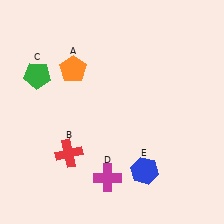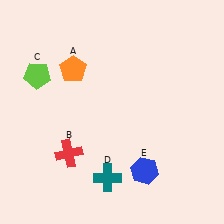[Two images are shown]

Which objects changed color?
C changed from green to lime. D changed from magenta to teal.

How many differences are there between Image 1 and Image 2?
There are 2 differences between the two images.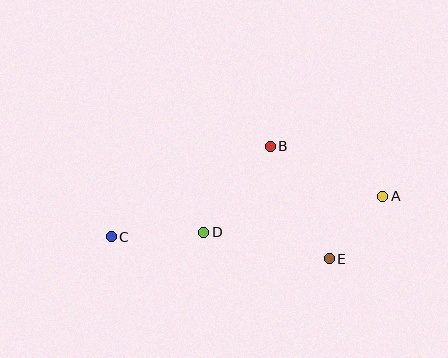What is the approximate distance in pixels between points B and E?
The distance between B and E is approximately 127 pixels.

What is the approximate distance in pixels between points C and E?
The distance between C and E is approximately 219 pixels.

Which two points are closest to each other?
Points A and E are closest to each other.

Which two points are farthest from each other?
Points A and C are farthest from each other.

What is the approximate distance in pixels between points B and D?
The distance between B and D is approximately 109 pixels.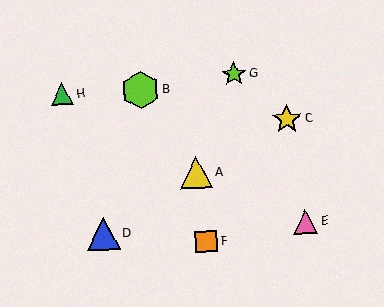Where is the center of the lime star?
The center of the lime star is at (234, 74).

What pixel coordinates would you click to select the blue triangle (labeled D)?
Click at (103, 234) to select the blue triangle D.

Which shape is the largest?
The lime hexagon (labeled B) is the largest.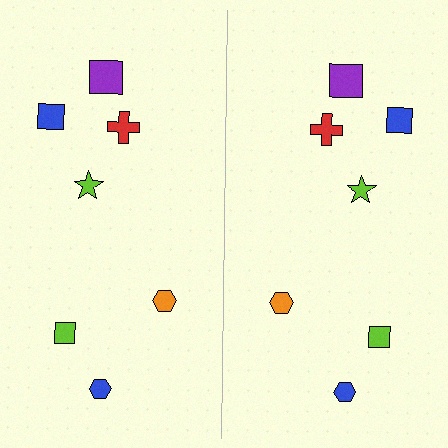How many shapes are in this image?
There are 14 shapes in this image.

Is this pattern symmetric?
Yes, this pattern has bilateral (reflection) symmetry.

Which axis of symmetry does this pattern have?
The pattern has a vertical axis of symmetry running through the center of the image.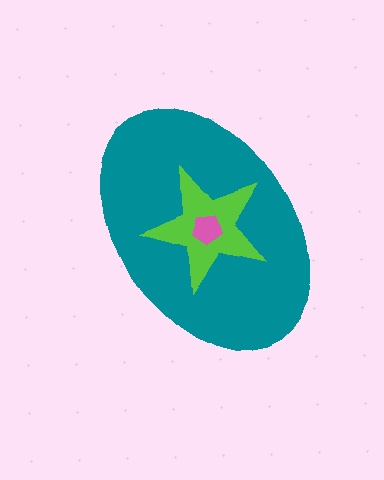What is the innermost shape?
The pink pentagon.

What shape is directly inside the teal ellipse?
The lime star.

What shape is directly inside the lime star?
The pink pentagon.